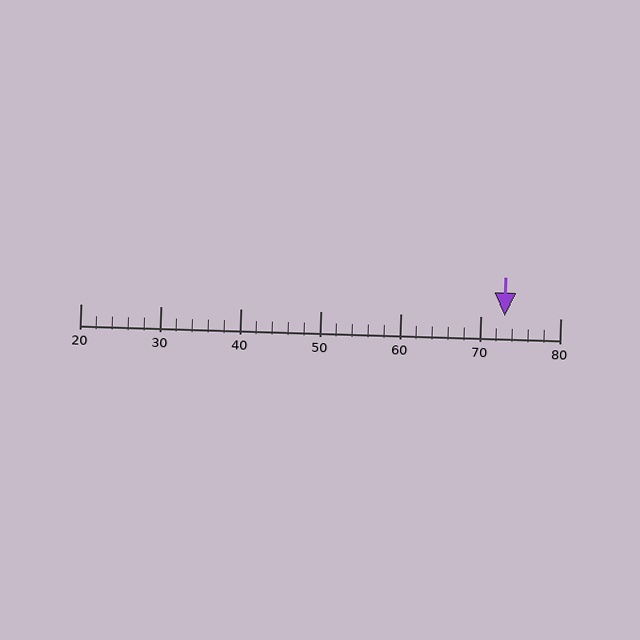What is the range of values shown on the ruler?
The ruler shows values from 20 to 80.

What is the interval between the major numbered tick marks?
The major tick marks are spaced 10 units apart.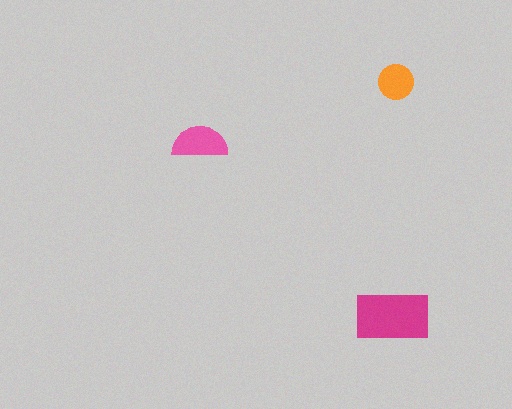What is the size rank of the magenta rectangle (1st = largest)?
1st.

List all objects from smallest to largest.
The orange circle, the pink semicircle, the magenta rectangle.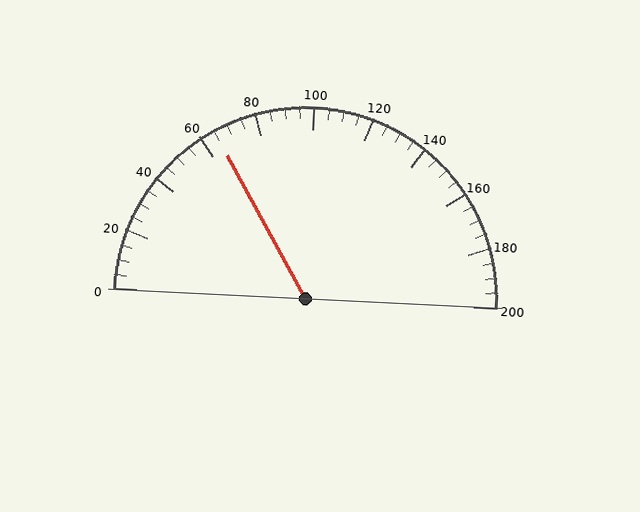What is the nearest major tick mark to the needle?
The nearest major tick mark is 60.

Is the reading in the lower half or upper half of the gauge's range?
The reading is in the lower half of the range (0 to 200).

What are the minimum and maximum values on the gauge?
The gauge ranges from 0 to 200.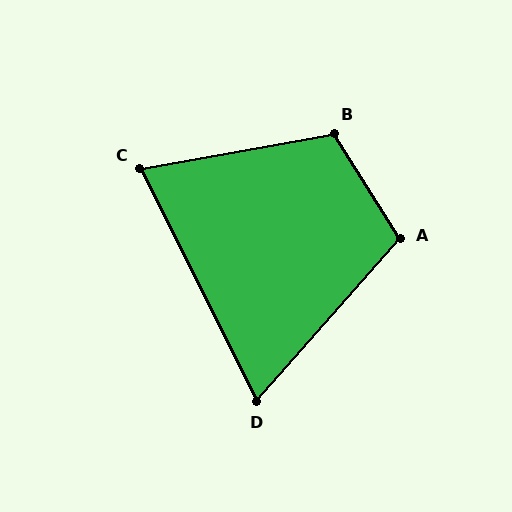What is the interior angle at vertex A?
Approximately 106 degrees (obtuse).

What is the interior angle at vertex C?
Approximately 74 degrees (acute).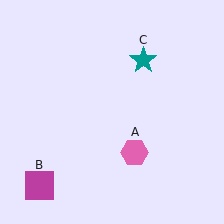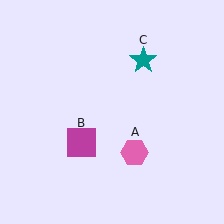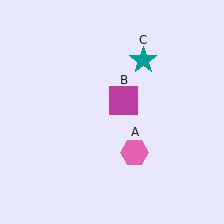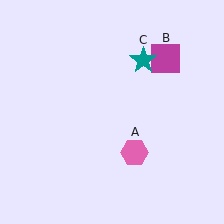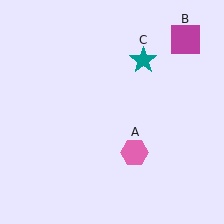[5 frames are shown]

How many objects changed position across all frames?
1 object changed position: magenta square (object B).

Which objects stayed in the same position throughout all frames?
Pink hexagon (object A) and teal star (object C) remained stationary.